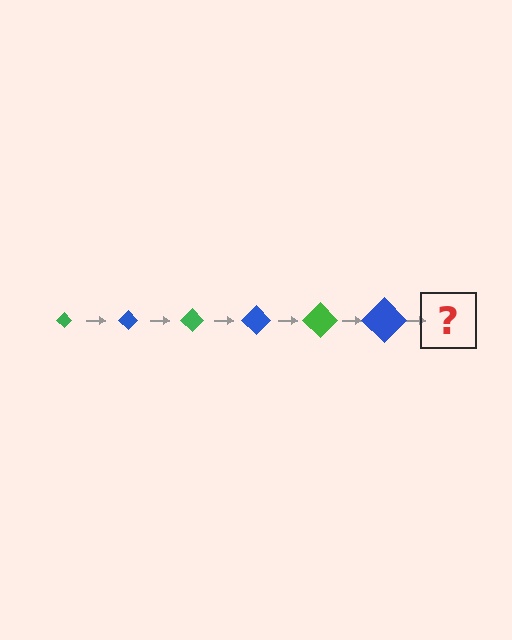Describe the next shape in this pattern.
It should be a green diamond, larger than the previous one.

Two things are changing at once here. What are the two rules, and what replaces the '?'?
The two rules are that the diamond grows larger each step and the color cycles through green and blue. The '?' should be a green diamond, larger than the previous one.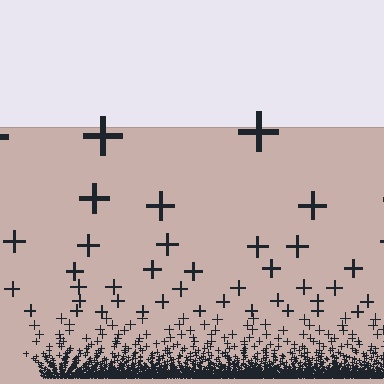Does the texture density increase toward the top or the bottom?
Density increases toward the bottom.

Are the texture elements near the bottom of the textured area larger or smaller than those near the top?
Smaller. The gradient is inverted — elements near the bottom are smaller and denser.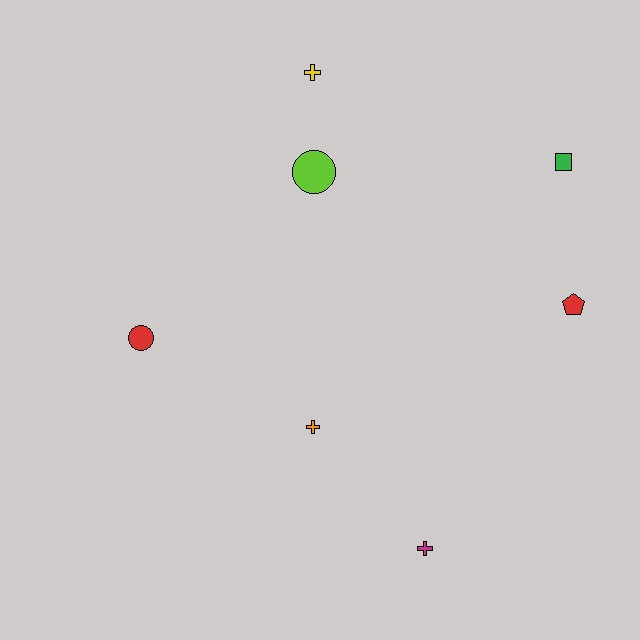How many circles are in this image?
There are 2 circles.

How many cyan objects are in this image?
There are no cyan objects.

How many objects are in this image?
There are 7 objects.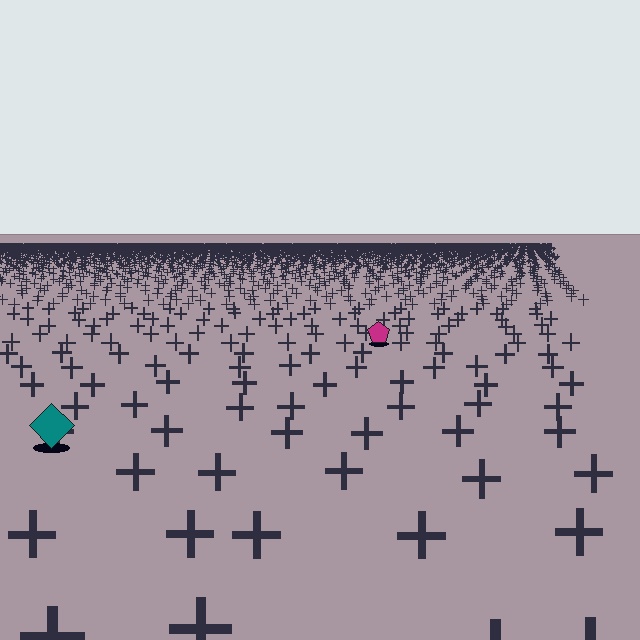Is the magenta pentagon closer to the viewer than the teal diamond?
No. The teal diamond is closer — you can tell from the texture gradient: the ground texture is coarser near it.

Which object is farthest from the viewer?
The magenta pentagon is farthest from the viewer. It appears smaller and the ground texture around it is denser.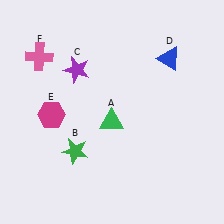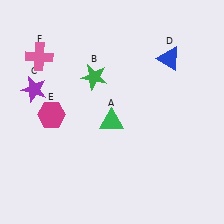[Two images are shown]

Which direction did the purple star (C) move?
The purple star (C) moved left.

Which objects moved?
The objects that moved are: the green star (B), the purple star (C).